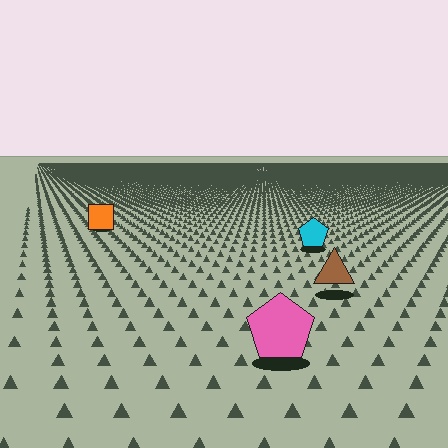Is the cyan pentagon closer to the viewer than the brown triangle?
No. The brown triangle is closer — you can tell from the texture gradient: the ground texture is coarser near it.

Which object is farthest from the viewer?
The orange square is farthest from the viewer. It appears smaller and the ground texture around it is denser.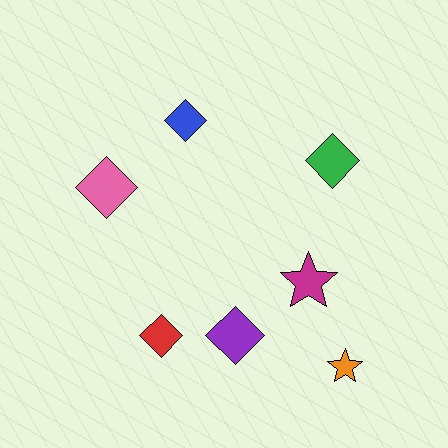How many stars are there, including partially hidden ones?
There are 2 stars.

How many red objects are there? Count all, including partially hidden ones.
There is 1 red object.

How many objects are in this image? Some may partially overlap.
There are 7 objects.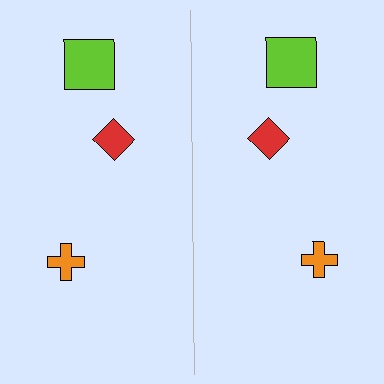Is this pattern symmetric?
Yes, this pattern has bilateral (reflection) symmetry.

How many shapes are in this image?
There are 6 shapes in this image.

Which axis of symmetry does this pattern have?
The pattern has a vertical axis of symmetry running through the center of the image.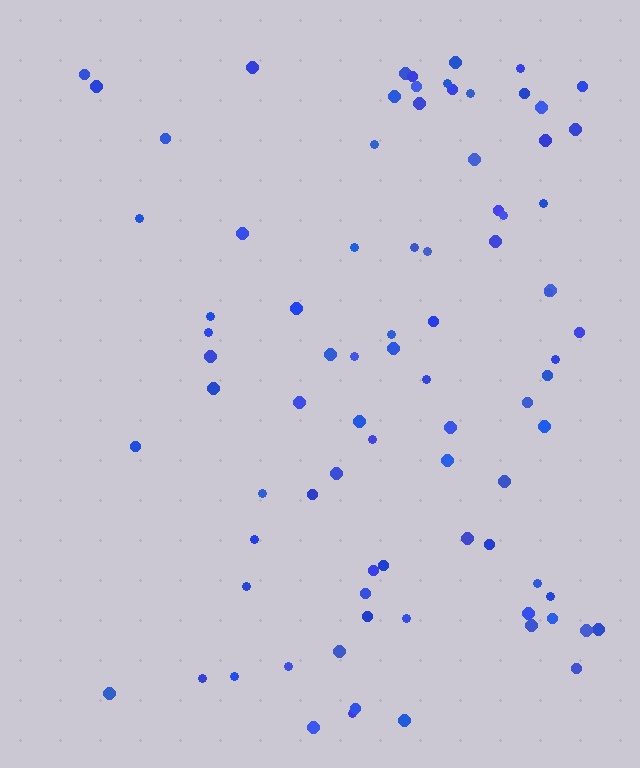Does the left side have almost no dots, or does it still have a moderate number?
Still a moderate number, just noticeably fewer than the right.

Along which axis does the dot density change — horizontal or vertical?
Horizontal.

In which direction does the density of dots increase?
From left to right, with the right side densest.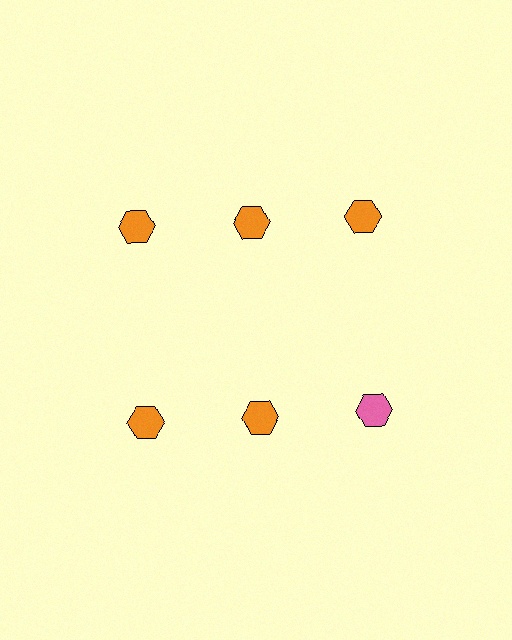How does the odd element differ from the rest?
It has a different color: pink instead of orange.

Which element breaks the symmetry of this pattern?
The pink hexagon in the second row, center column breaks the symmetry. All other shapes are orange hexagons.